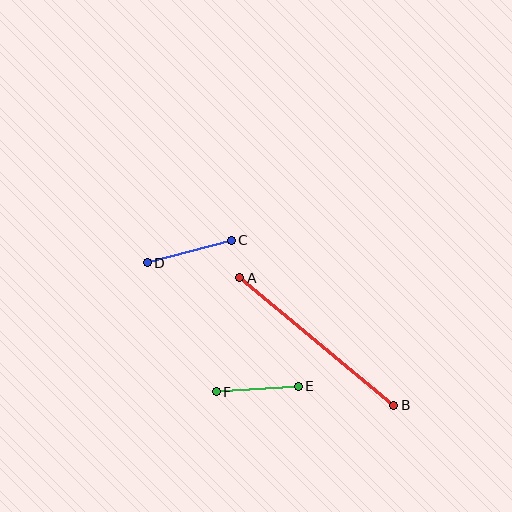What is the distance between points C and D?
The distance is approximately 87 pixels.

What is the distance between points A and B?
The distance is approximately 200 pixels.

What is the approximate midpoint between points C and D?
The midpoint is at approximately (189, 252) pixels.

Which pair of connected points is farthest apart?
Points A and B are farthest apart.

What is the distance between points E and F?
The distance is approximately 82 pixels.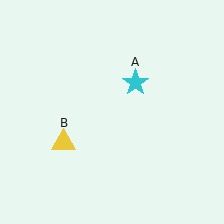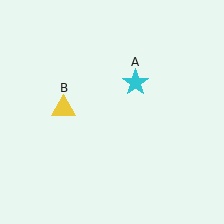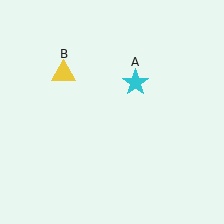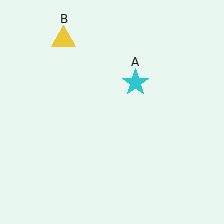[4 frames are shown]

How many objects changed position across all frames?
1 object changed position: yellow triangle (object B).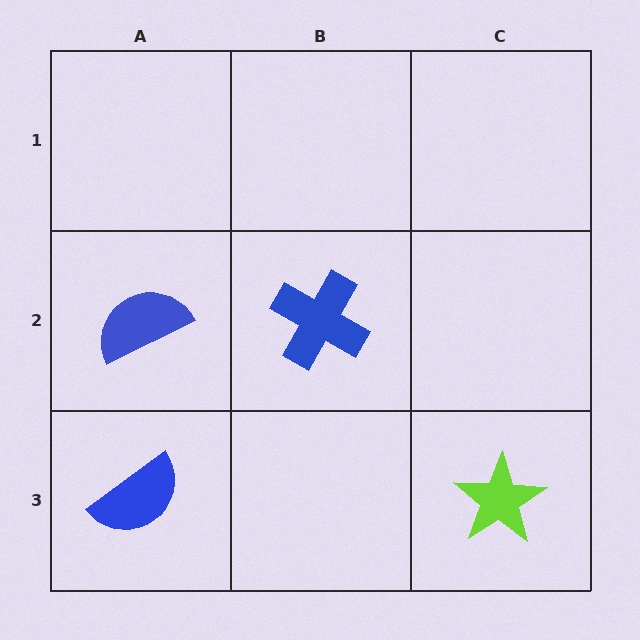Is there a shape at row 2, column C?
No, that cell is empty.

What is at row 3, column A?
A blue semicircle.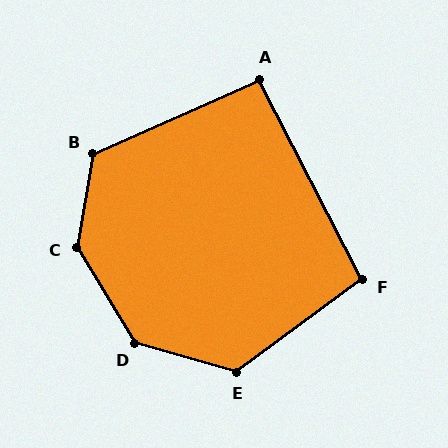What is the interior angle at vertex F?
Approximately 99 degrees (obtuse).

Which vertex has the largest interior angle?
C, at approximately 139 degrees.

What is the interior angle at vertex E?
Approximately 128 degrees (obtuse).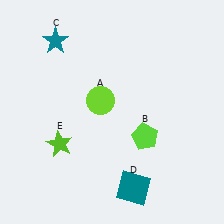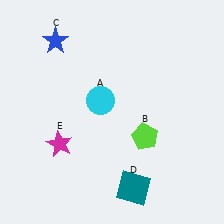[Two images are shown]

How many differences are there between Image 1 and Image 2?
There are 3 differences between the two images.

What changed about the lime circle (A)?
In Image 1, A is lime. In Image 2, it changed to cyan.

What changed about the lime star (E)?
In Image 1, E is lime. In Image 2, it changed to magenta.